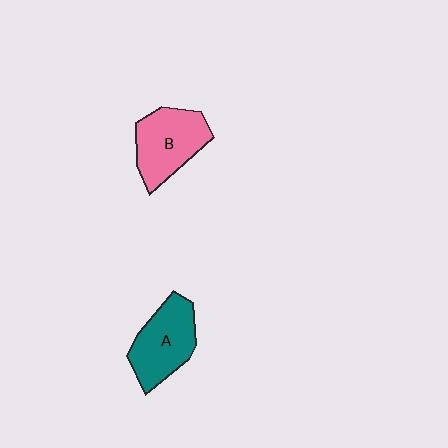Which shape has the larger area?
Shape B (pink).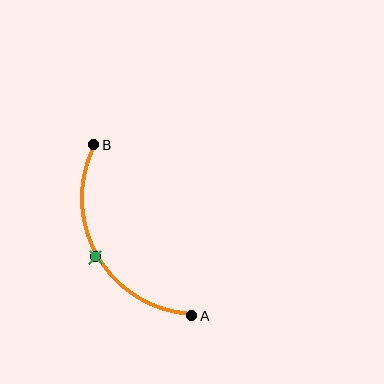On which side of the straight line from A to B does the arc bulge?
The arc bulges to the left of the straight line connecting A and B.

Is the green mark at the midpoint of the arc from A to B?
Yes. The green mark lies on the arc at equal arc-length from both A and B — it is the arc midpoint.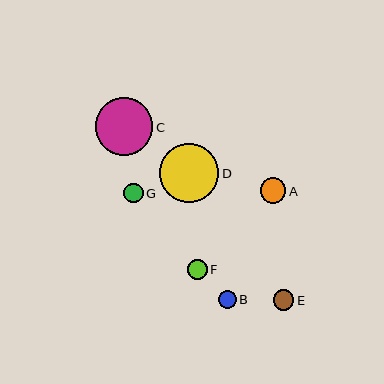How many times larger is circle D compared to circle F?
Circle D is approximately 3.0 times the size of circle F.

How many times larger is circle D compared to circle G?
Circle D is approximately 3.0 times the size of circle G.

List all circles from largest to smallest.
From largest to smallest: D, C, A, E, G, F, B.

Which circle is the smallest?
Circle B is the smallest with a size of approximately 18 pixels.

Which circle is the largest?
Circle D is the largest with a size of approximately 59 pixels.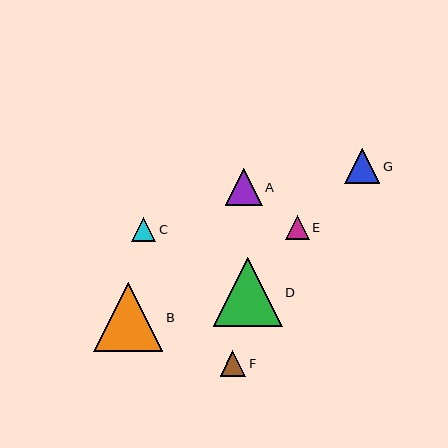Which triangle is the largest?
Triangle D is the largest with a size of approximately 69 pixels.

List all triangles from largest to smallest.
From largest to smallest: D, B, A, G, F, C, E.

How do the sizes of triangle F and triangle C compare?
Triangle F and triangle C are approximately the same size.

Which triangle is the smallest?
Triangle E is the smallest with a size of approximately 24 pixels.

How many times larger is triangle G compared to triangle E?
Triangle G is approximately 1.5 times the size of triangle E.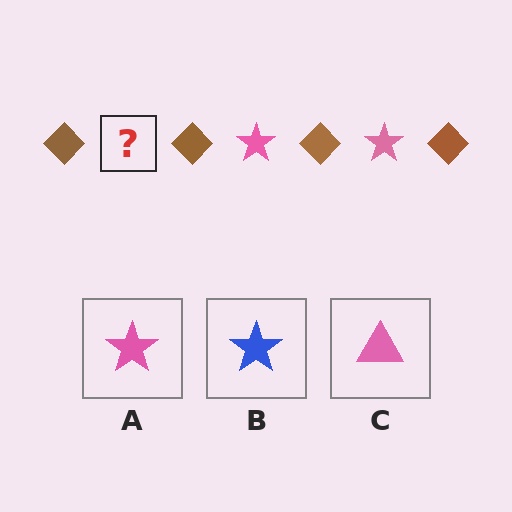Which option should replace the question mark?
Option A.